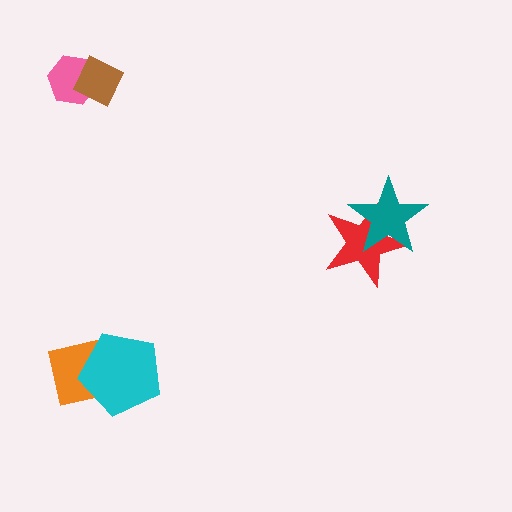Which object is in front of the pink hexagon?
The brown diamond is in front of the pink hexagon.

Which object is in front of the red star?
The teal star is in front of the red star.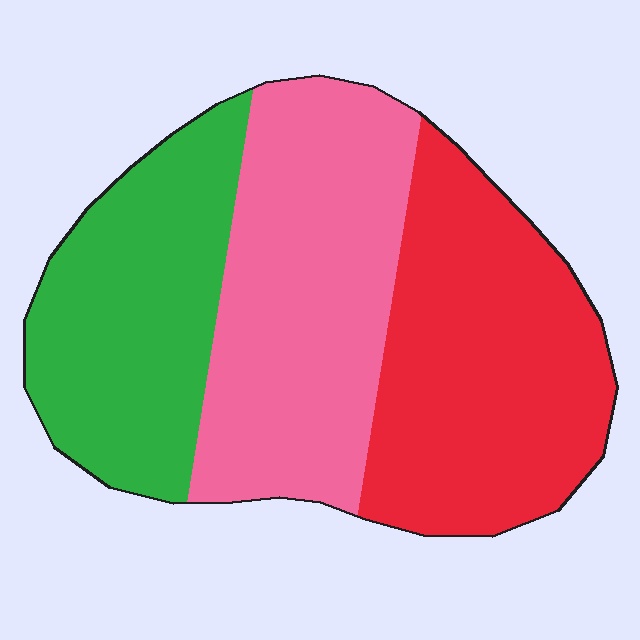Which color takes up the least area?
Green, at roughly 30%.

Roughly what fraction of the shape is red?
Red covers roughly 35% of the shape.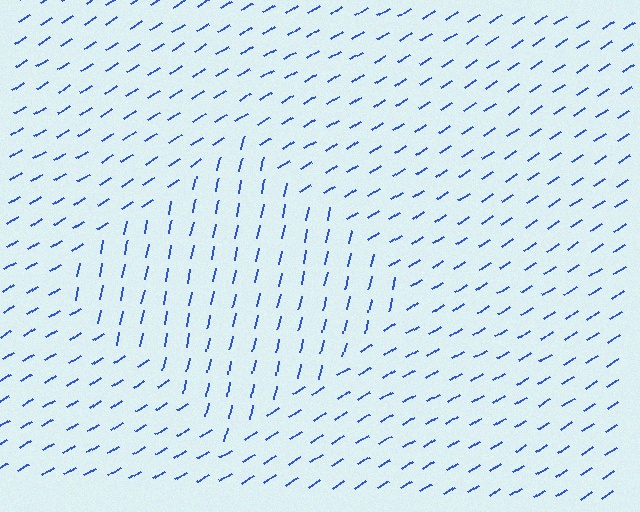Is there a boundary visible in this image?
Yes, there is a texture boundary formed by a change in line orientation.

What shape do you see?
I see a diamond.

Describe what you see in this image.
The image is filled with small blue line segments. A diamond region in the image has lines oriented differently from the surrounding lines, creating a visible texture boundary.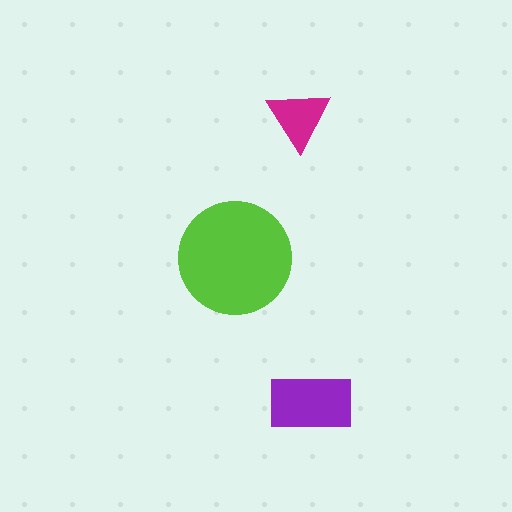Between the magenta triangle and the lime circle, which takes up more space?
The lime circle.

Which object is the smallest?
The magenta triangle.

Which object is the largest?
The lime circle.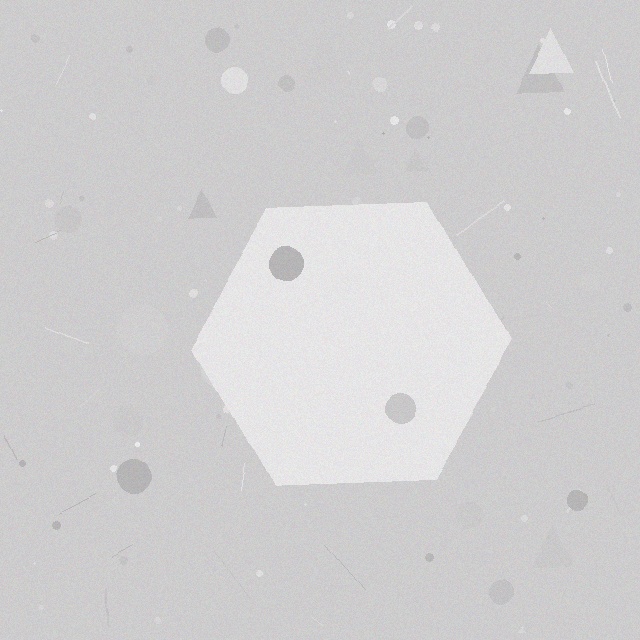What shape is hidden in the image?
A hexagon is hidden in the image.